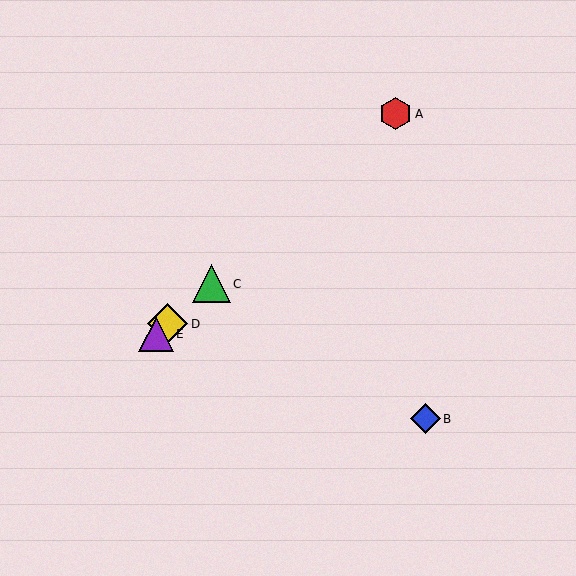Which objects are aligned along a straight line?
Objects A, C, D, E are aligned along a straight line.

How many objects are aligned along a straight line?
4 objects (A, C, D, E) are aligned along a straight line.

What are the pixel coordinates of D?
Object D is at (168, 324).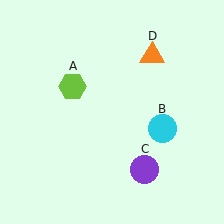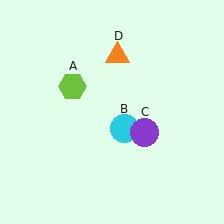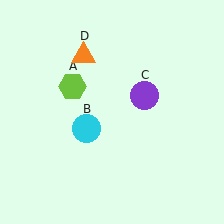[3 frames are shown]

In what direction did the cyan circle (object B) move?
The cyan circle (object B) moved left.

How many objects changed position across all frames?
3 objects changed position: cyan circle (object B), purple circle (object C), orange triangle (object D).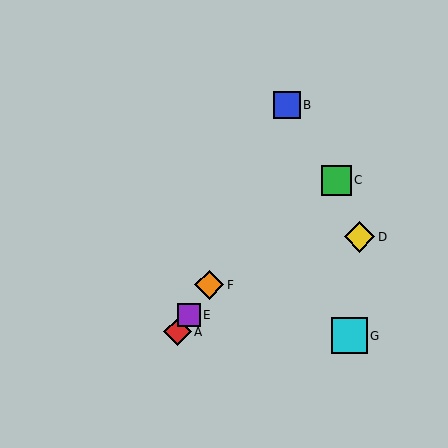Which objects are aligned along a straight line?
Objects A, E, F are aligned along a straight line.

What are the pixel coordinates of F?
Object F is at (209, 285).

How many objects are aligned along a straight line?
3 objects (A, E, F) are aligned along a straight line.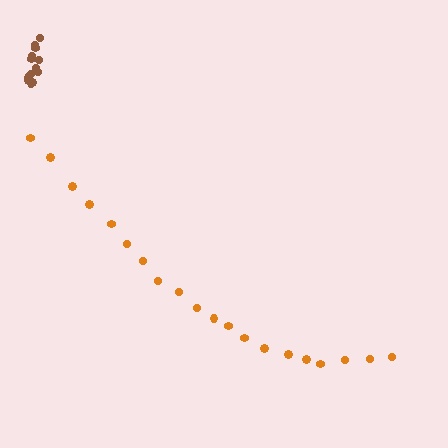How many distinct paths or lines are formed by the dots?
There are 2 distinct paths.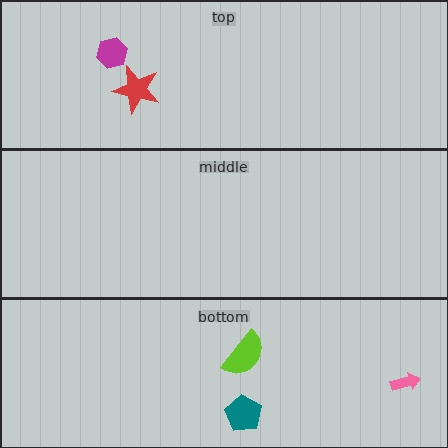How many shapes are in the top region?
2.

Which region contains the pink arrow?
The bottom region.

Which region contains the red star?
The top region.